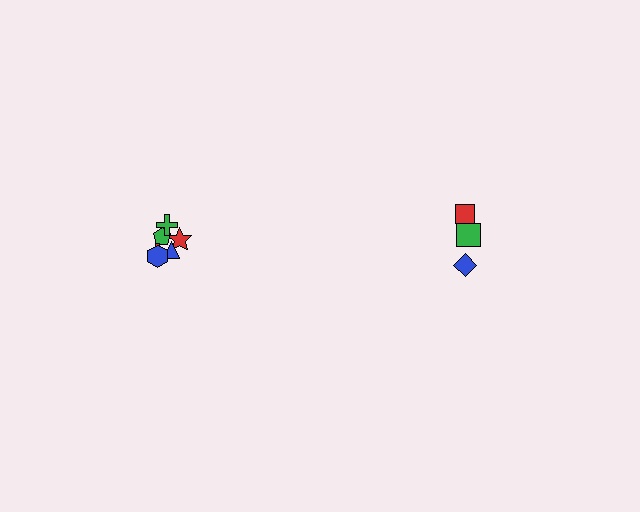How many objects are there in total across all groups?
There are 9 objects.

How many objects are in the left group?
There are 6 objects.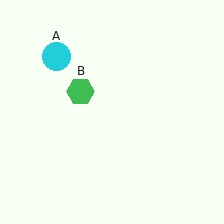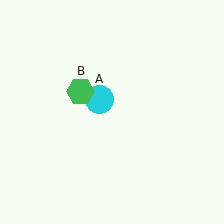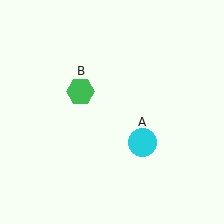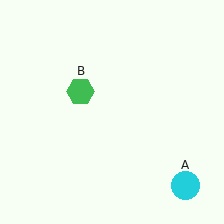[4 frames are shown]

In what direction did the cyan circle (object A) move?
The cyan circle (object A) moved down and to the right.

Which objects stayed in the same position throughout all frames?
Green hexagon (object B) remained stationary.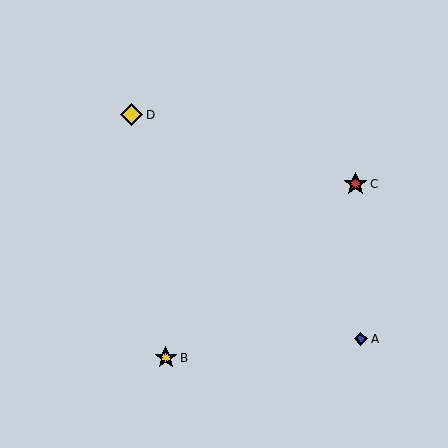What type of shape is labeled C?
Shape C is a red star.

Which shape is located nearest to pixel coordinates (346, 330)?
The blue diamond (labeled A) at (361, 339) is nearest to that location.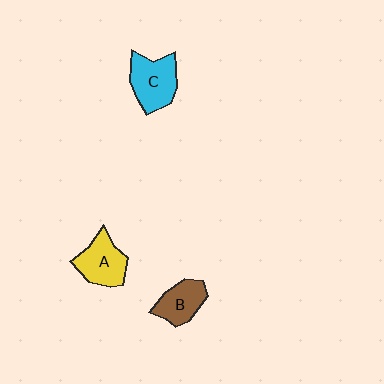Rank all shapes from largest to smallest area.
From largest to smallest: C (cyan), A (yellow), B (brown).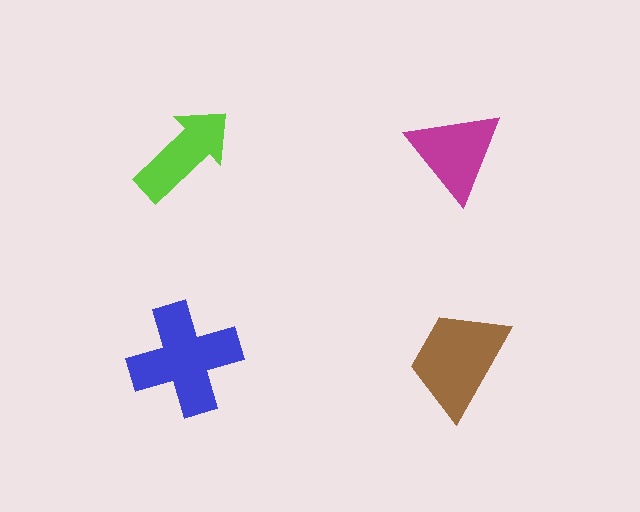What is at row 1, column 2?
A magenta triangle.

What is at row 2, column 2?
A brown trapezoid.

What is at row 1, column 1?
A lime arrow.